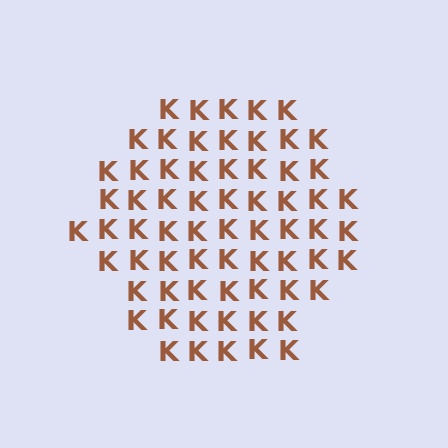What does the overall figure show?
The overall figure shows a hexagon.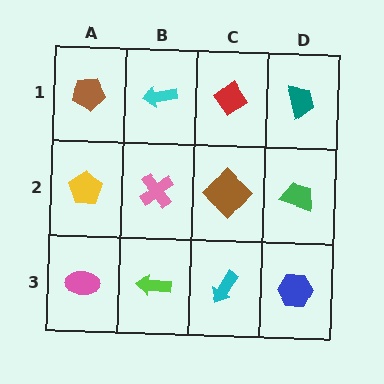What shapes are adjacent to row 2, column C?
A red diamond (row 1, column C), a cyan arrow (row 3, column C), a pink cross (row 2, column B), a green trapezoid (row 2, column D).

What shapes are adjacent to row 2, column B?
A cyan arrow (row 1, column B), a lime arrow (row 3, column B), a yellow pentagon (row 2, column A), a brown diamond (row 2, column C).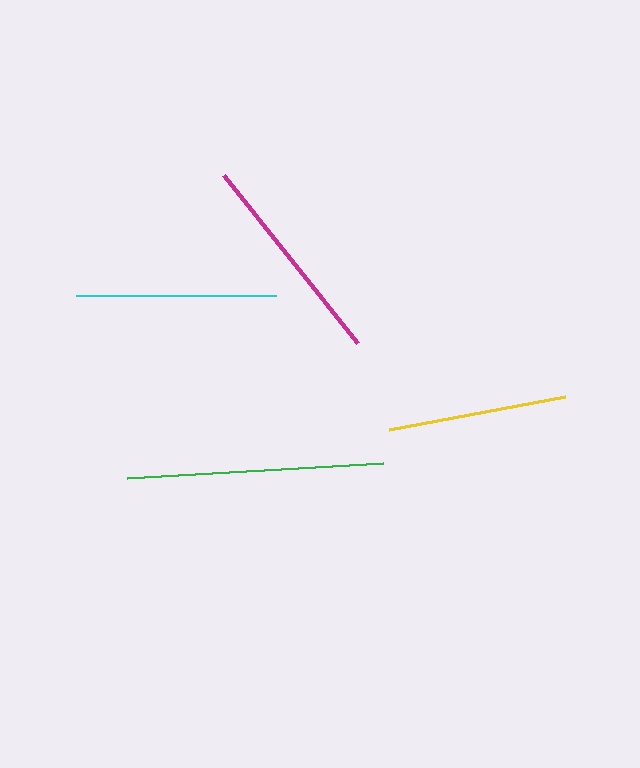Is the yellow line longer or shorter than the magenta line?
The magenta line is longer than the yellow line.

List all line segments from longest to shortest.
From longest to shortest: green, magenta, cyan, yellow.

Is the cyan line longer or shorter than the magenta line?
The magenta line is longer than the cyan line.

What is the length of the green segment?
The green segment is approximately 257 pixels long.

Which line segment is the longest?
The green line is the longest at approximately 257 pixels.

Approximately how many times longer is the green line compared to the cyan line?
The green line is approximately 1.3 times the length of the cyan line.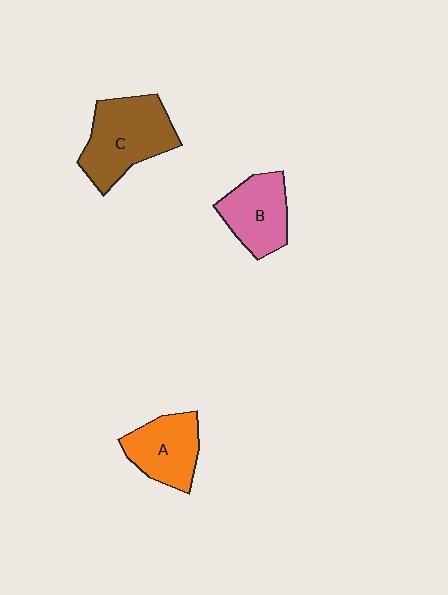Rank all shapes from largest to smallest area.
From largest to smallest: C (brown), A (orange), B (pink).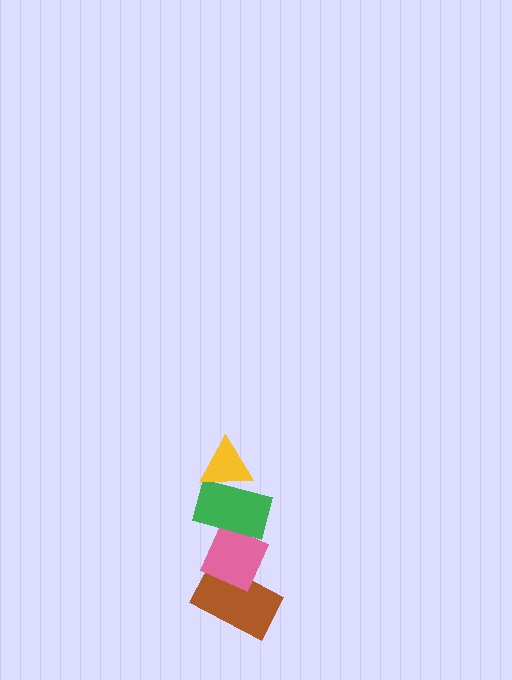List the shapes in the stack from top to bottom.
From top to bottom: the yellow triangle, the green rectangle, the pink diamond, the brown rectangle.